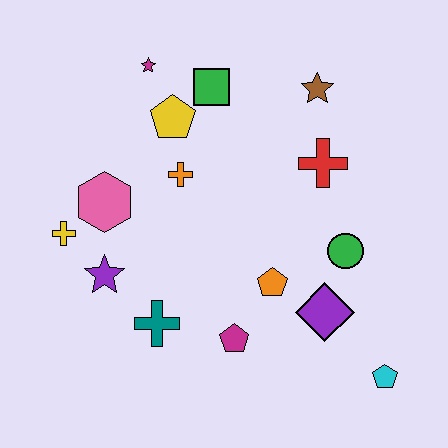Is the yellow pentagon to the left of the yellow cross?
No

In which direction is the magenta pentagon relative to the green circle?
The magenta pentagon is to the left of the green circle.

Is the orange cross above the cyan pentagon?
Yes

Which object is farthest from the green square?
The cyan pentagon is farthest from the green square.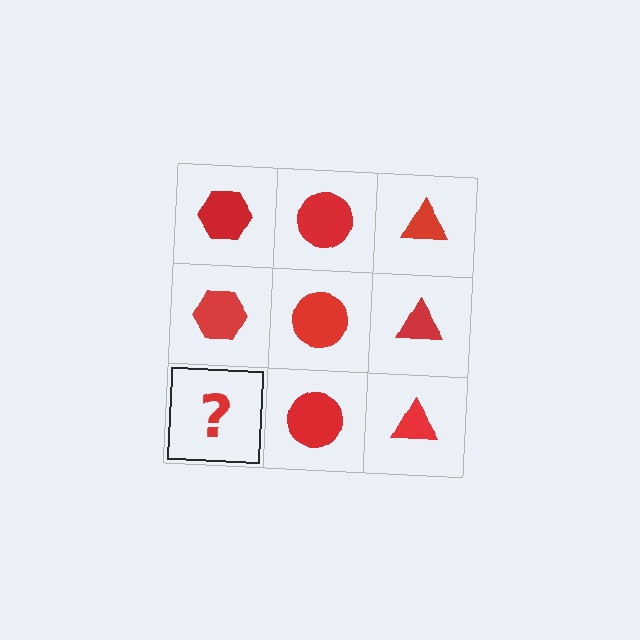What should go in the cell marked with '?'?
The missing cell should contain a red hexagon.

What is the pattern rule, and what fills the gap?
The rule is that each column has a consistent shape. The gap should be filled with a red hexagon.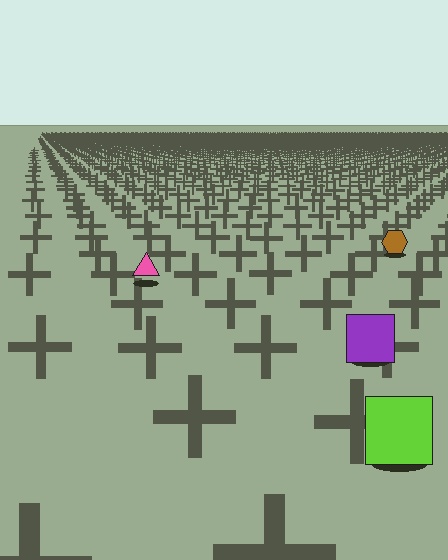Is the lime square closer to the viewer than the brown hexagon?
Yes. The lime square is closer — you can tell from the texture gradient: the ground texture is coarser near it.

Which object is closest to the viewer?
The lime square is closest. The texture marks near it are larger and more spread out.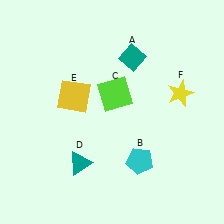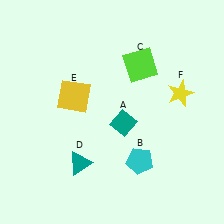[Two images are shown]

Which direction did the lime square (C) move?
The lime square (C) moved up.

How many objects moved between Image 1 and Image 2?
2 objects moved between the two images.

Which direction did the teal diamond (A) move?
The teal diamond (A) moved down.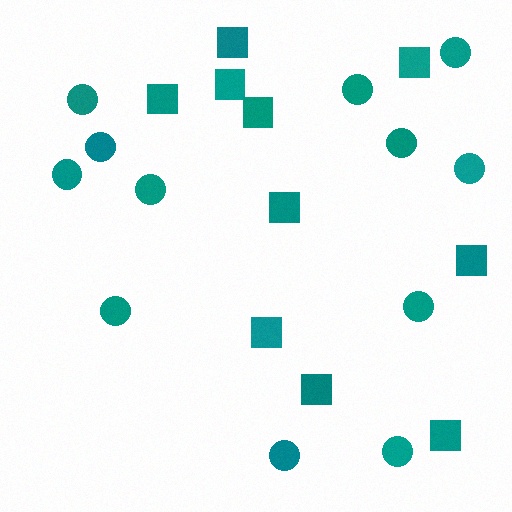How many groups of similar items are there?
There are 2 groups: one group of squares (10) and one group of circles (12).